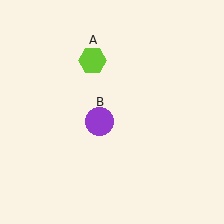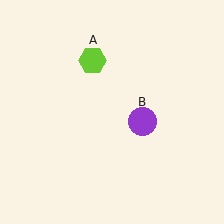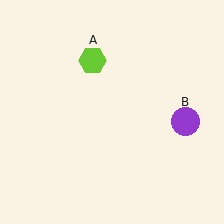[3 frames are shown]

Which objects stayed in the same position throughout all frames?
Lime hexagon (object A) remained stationary.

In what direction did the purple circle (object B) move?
The purple circle (object B) moved right.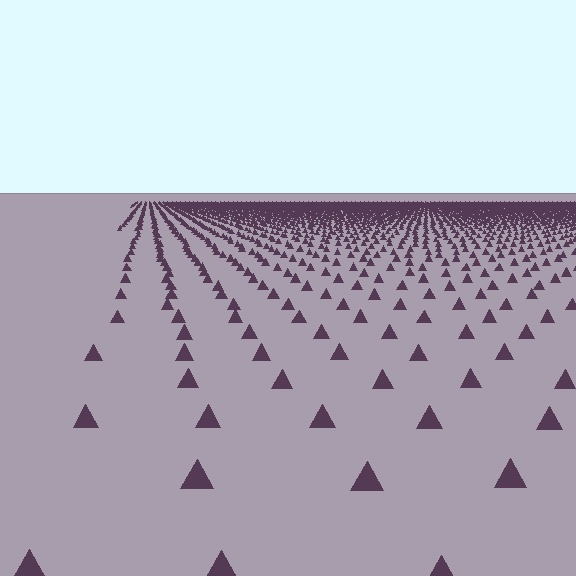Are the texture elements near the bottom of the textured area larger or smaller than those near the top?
Larger. Near the bottom, elements are closer to the viewer and appear at a bigger on-screen size.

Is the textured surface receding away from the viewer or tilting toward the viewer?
The surface is receding away from the viewer. Texture elements get smaller and denser toward the top.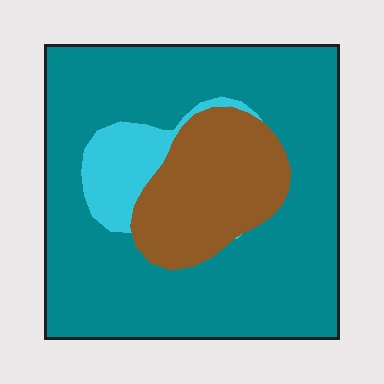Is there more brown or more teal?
Teal.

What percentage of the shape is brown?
Brown covers 20% of the shape.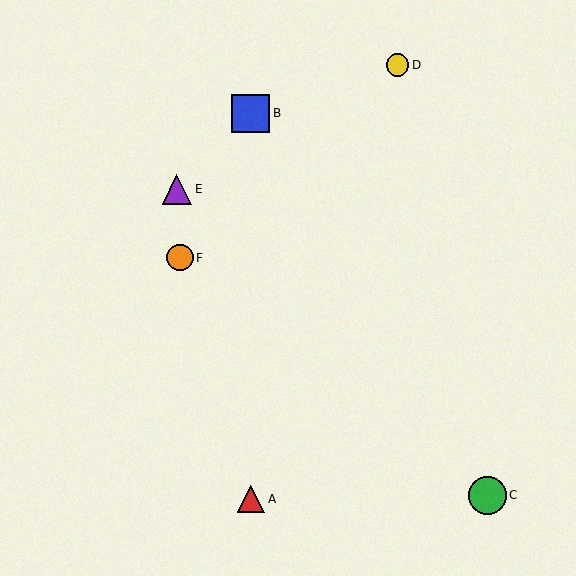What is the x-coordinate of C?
Object C is at x≈487.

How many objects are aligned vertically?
2 objects (A, B) are aligned vertically.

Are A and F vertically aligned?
No, A is at x≈251 and F is at x≈180.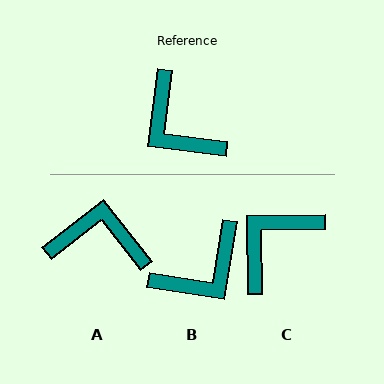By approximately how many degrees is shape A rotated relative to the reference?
Approximately 134 degrees clockwise.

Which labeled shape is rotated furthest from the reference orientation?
A, about 134 degrees away.